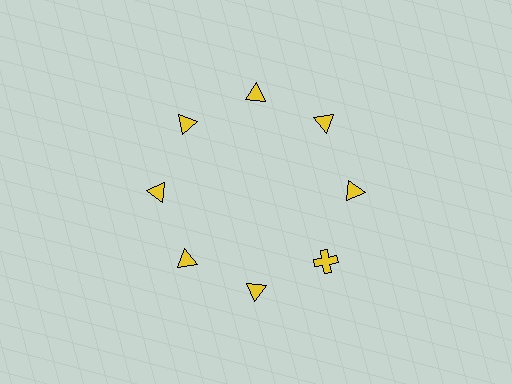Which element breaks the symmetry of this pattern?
The yellow cross at roughly the 4 o'clock position breaks the symmetry. All other shapes are yellow triangles.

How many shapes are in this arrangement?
There are 8 shapes arranged in a ring pattern.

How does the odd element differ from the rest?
It has a different shape: cross instead of triangle.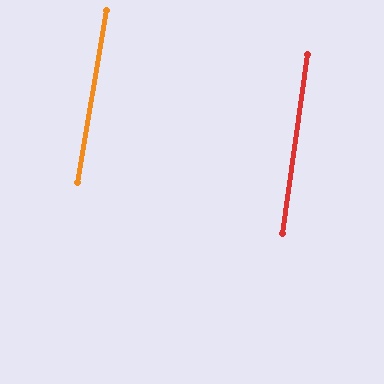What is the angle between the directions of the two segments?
Approximately 2 degrees.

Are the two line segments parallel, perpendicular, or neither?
Parallel — their directions differ by only 1.8°.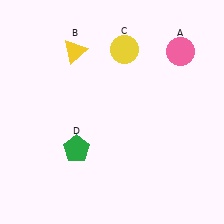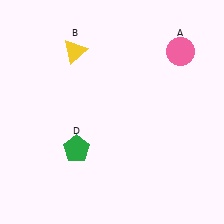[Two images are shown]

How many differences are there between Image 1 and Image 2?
There is 1 difference between the two images.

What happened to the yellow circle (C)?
The yellow circle (C) was removed in Image 2. It was in the top-right area of Image 1.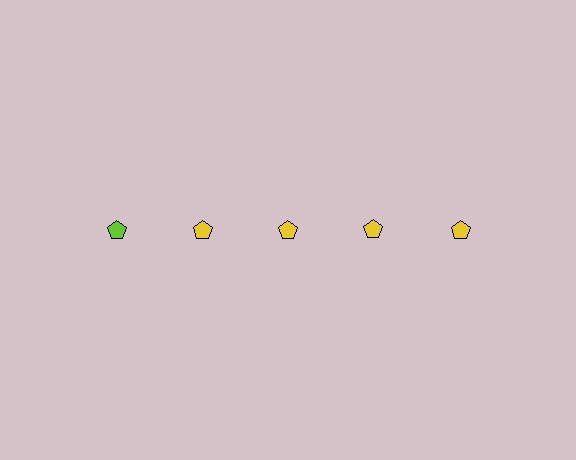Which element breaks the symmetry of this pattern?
The lime pentagon in the top row, leftmost column breaks the symmetry. All other shapes are yellow pentagons.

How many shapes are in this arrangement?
There are 5 shapes arranged in a grid pattern.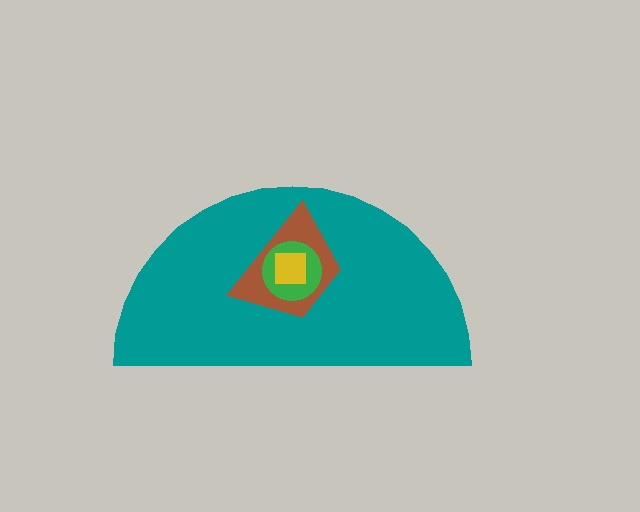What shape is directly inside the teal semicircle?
The brown trapezoid.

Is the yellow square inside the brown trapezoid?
Yes.